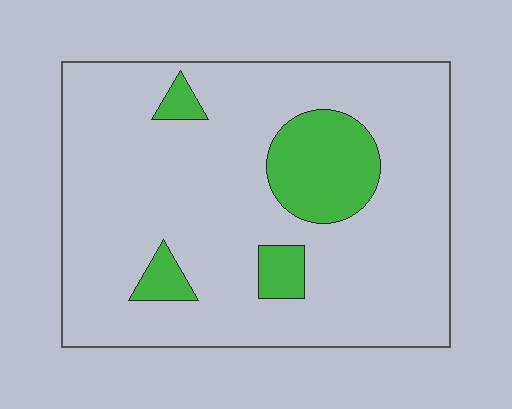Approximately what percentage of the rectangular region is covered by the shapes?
Approximately 15%.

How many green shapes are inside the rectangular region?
4.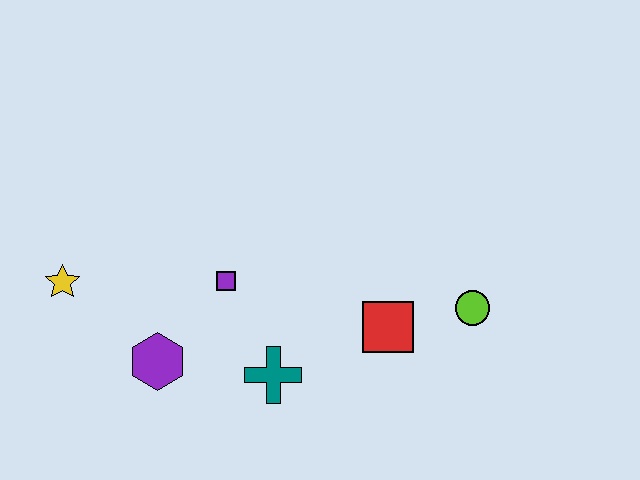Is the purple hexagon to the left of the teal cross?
Yes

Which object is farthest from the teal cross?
The yellow star is farthest from the teal cross.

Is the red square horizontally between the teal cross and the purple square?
No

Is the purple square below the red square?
No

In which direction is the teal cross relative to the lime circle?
The teal cross is to the left of the lime circle.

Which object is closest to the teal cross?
The purple square is closest to the teal cross.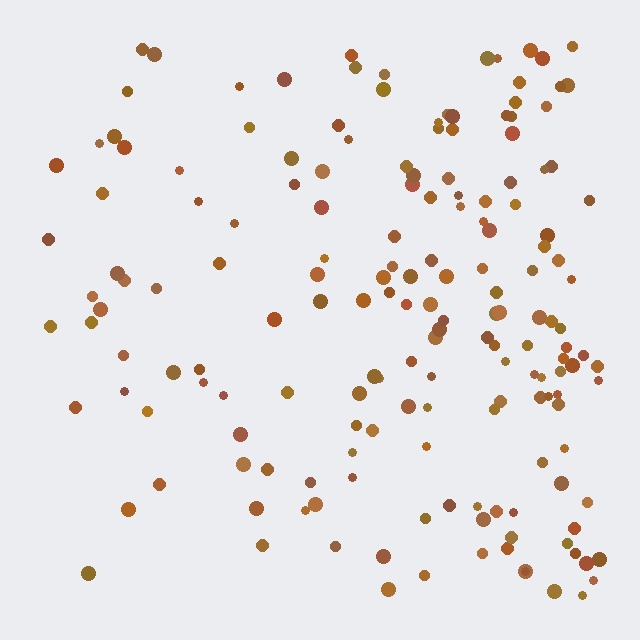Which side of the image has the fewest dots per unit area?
The left.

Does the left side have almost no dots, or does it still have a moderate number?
Still a moderate number, just noticeably fewer than the right.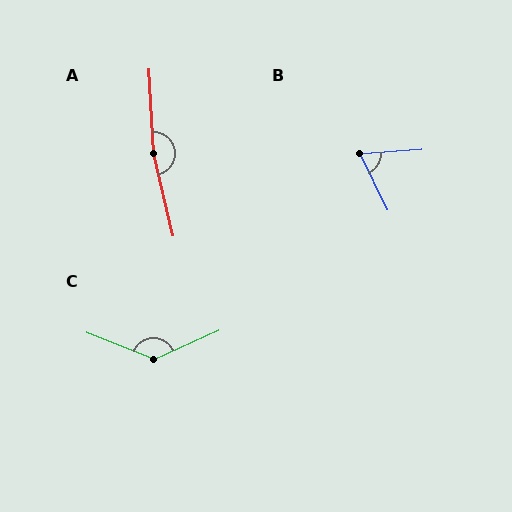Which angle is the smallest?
B, at approximately 69 degrees.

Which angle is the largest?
A, at approximately 170 degrees.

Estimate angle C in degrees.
Approximately 134 degrees.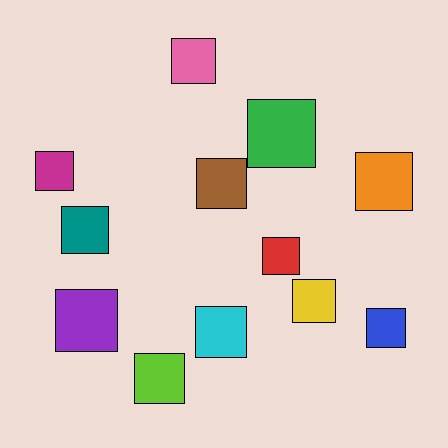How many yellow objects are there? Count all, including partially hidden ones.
There is 1 yellow object.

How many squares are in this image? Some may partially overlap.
There are 12 squares.